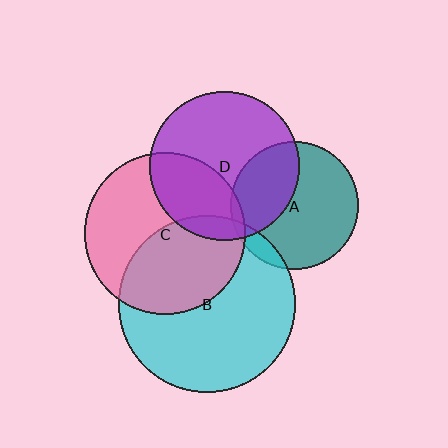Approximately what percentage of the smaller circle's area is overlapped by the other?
Approximately 10%.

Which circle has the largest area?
Circle B (cyan).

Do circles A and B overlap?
Yes.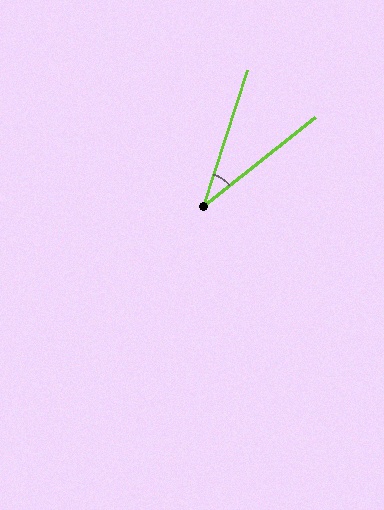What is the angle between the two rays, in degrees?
Approximately 33 degrees.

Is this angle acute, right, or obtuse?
It is acute.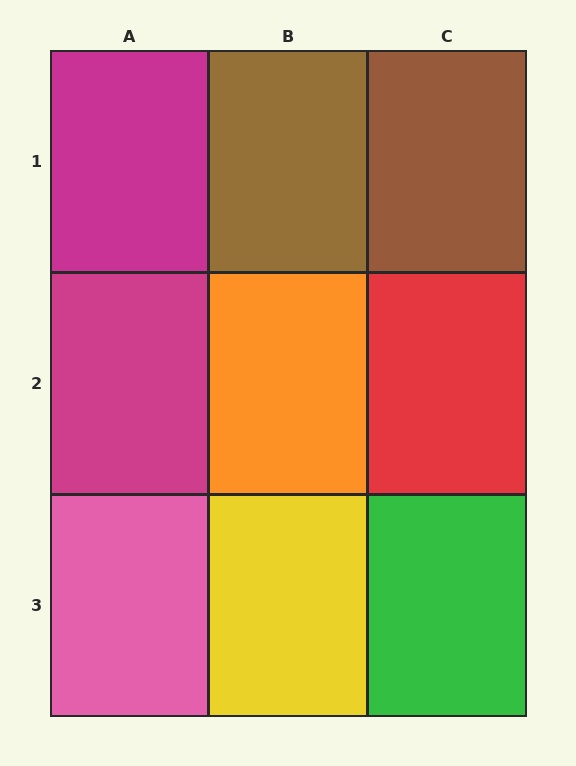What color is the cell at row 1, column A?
Magenta.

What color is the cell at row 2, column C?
Red.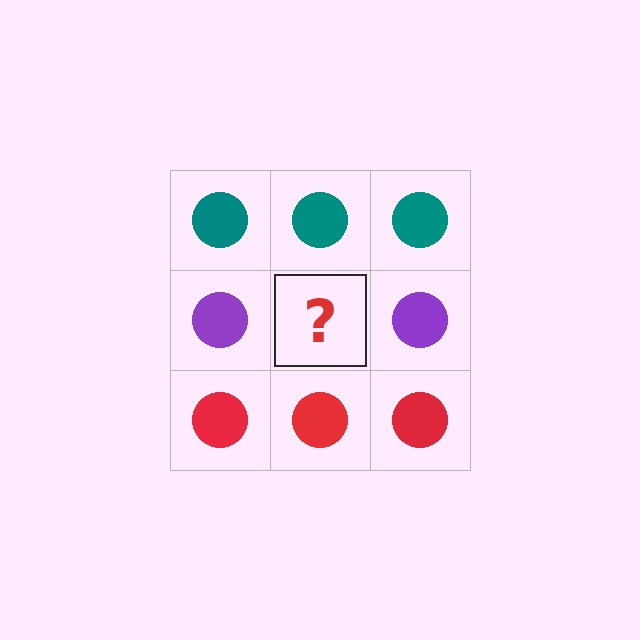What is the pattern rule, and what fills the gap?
The rule is that each row has a consistent color. The gap should be filled with a purple circle.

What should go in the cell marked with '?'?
The missing cell should contain a purple circle.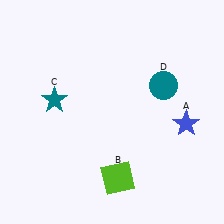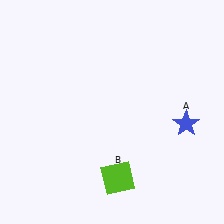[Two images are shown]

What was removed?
The teal circle (D), the teal star (C) were removed in Image 2.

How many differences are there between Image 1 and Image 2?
There are 2 differences between the two images.